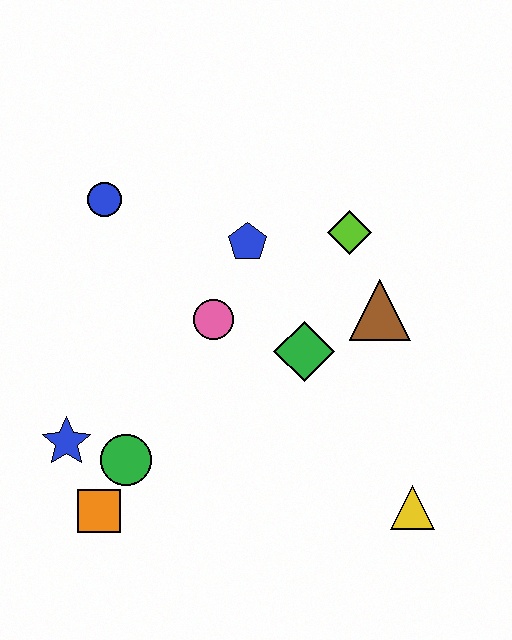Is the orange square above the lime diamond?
No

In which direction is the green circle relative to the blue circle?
The green circle is below the blue circle.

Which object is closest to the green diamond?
The brown triangle is closest to the green diamond.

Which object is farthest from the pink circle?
The yellow triangle is farthest from the pink circle.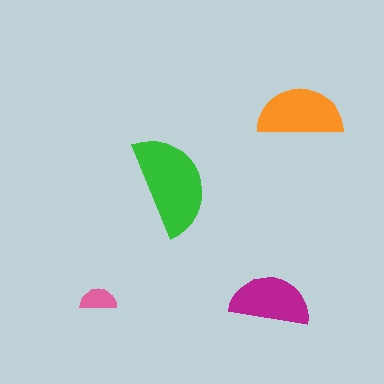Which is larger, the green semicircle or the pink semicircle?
The green one.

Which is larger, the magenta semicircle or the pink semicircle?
The magenta one.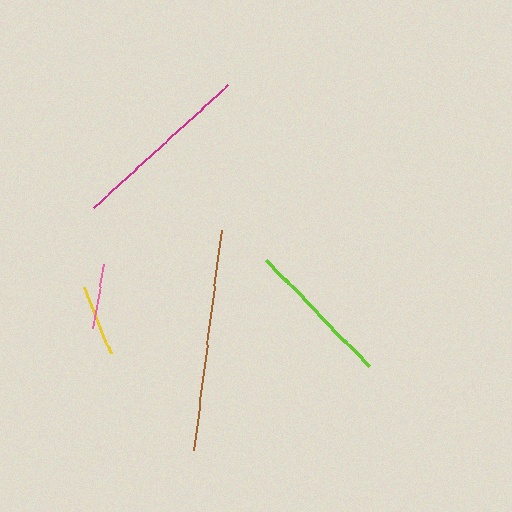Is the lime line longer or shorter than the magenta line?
The magenta line is longer than the lime line.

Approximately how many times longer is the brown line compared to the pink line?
The brown line is approximately 3.4 times the length of the pink line.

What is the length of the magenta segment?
The magenta segment is approximately 181 pixels long.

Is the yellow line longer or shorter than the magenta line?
The magenta line is longer than the yellow line.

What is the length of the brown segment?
The brown segment is approximately 222 pixels long.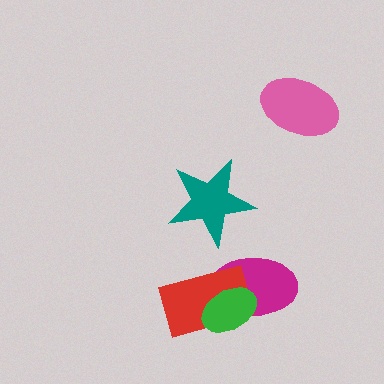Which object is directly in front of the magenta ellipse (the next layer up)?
The red rectangle is directly in front of the magenta ellipse.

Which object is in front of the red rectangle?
The green ellipse is in front of the red rectangle.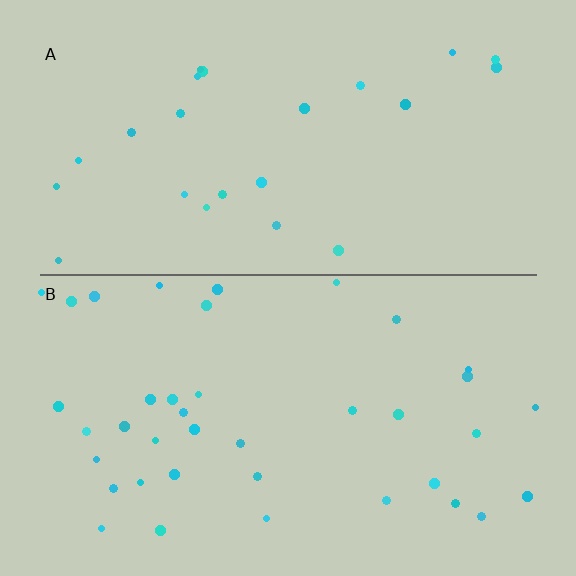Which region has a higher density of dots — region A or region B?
B (the bottom).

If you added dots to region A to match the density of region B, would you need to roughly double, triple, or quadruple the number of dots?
Approximately double.